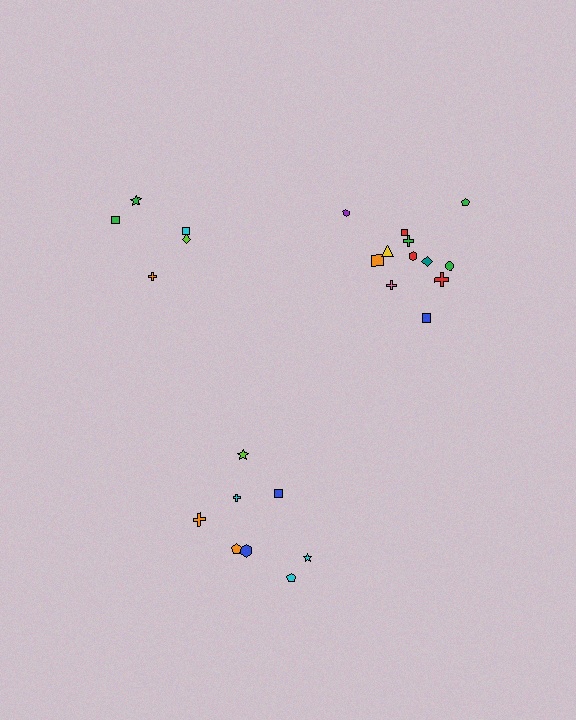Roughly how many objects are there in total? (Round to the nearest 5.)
Roughly 25 objects in total.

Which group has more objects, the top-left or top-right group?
The top-right group.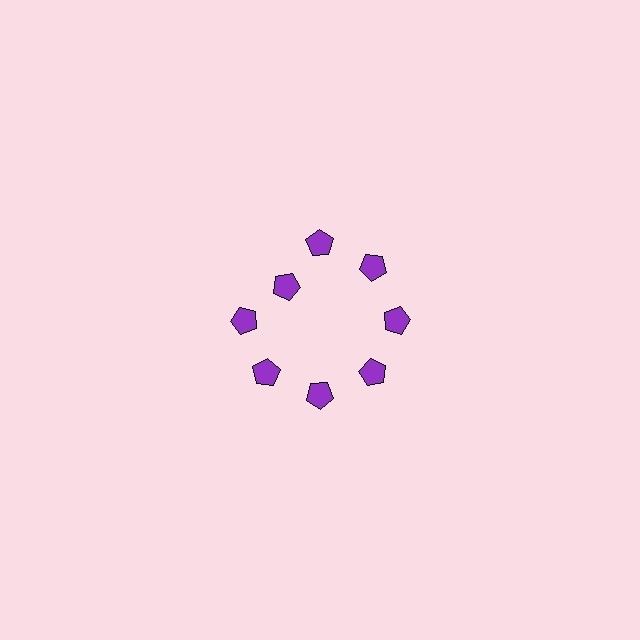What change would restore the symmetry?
The symmetry would be restored by moving it outward, back onto the ring so that all 8 pentagons sit at equal angles and equal distance from the center.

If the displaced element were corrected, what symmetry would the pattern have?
It would have 8-fold rotational symmetry — the pattern would map onto itself every 45 degrees.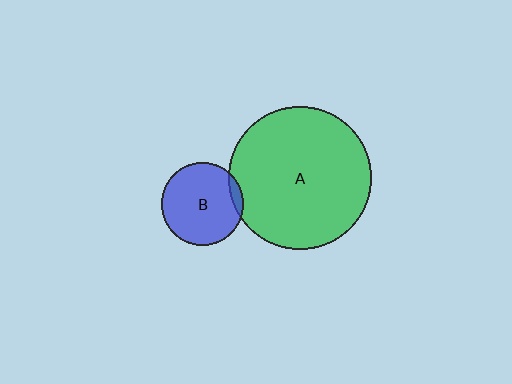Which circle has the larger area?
Circle A (green).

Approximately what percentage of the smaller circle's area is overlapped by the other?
Approximately 5%.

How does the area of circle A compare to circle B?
Approximately 3.0 times.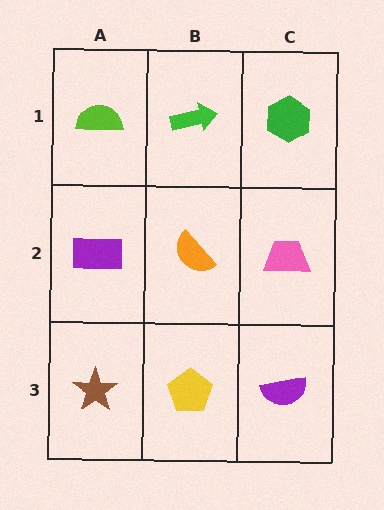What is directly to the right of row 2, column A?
An orange semicircle.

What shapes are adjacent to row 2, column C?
A green hexagon (row 1, column C), a purple semicircle (row 3, column C), an orange semicircle (row 2, column B).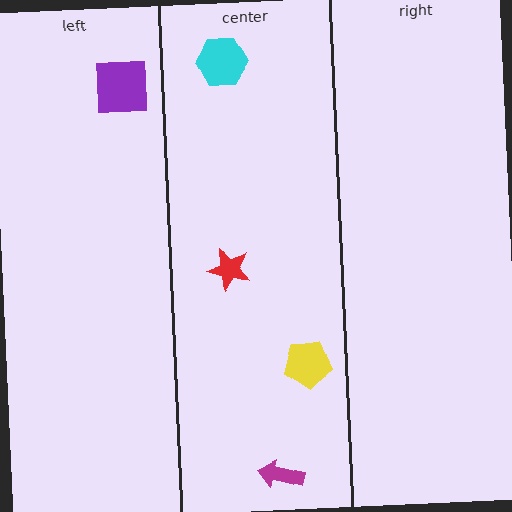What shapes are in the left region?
The purple square.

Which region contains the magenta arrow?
The center region.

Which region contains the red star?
The center region.